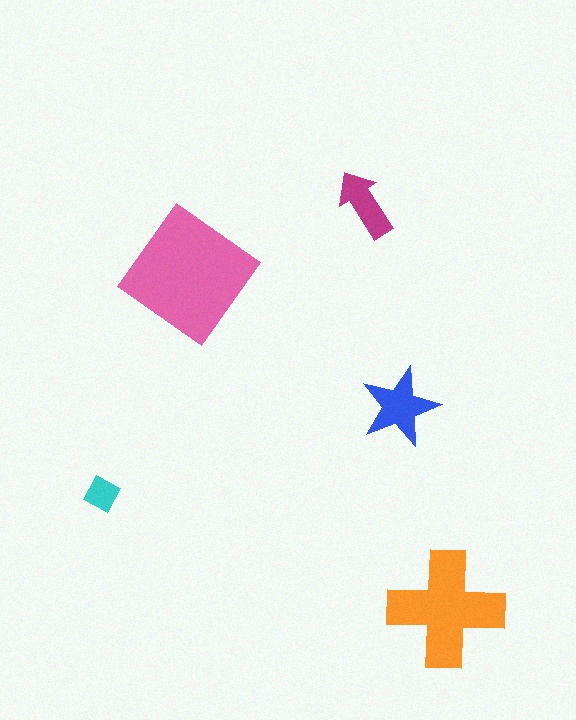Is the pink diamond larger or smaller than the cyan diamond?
Larger.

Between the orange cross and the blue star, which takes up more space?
The orange cross.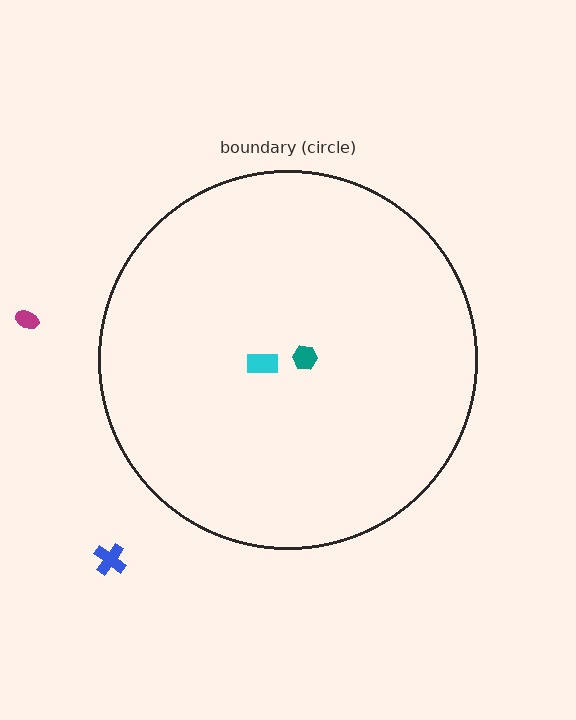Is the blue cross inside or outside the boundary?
Outside.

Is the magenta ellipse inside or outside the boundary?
Outside.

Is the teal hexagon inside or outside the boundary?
Inside.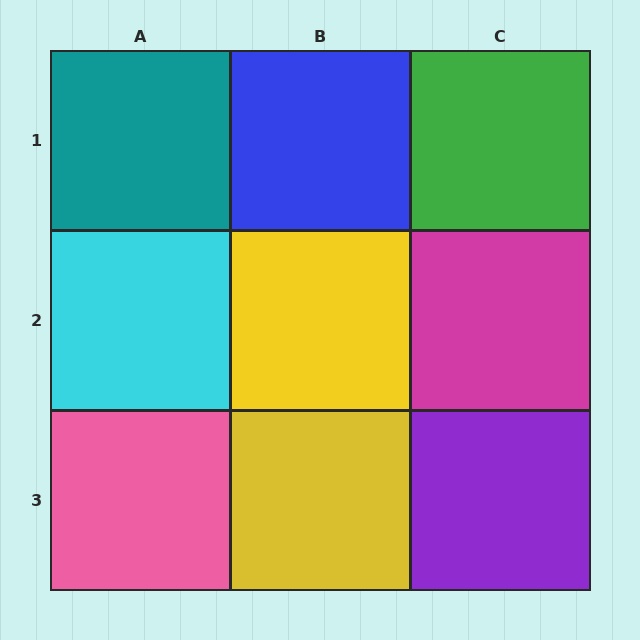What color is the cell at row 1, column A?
Teal.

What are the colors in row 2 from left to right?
Cyan, yellow, magenta.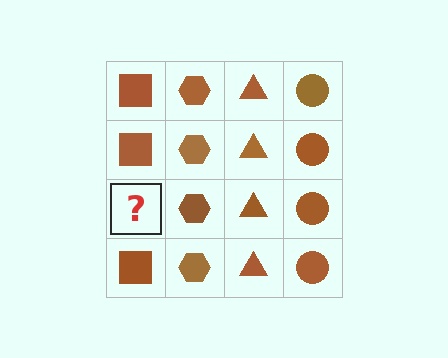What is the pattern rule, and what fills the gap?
The rule is that each column has a consistent shape. The gap should be filled with a brown square.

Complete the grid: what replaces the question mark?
The question mark should be replaced with a brown square.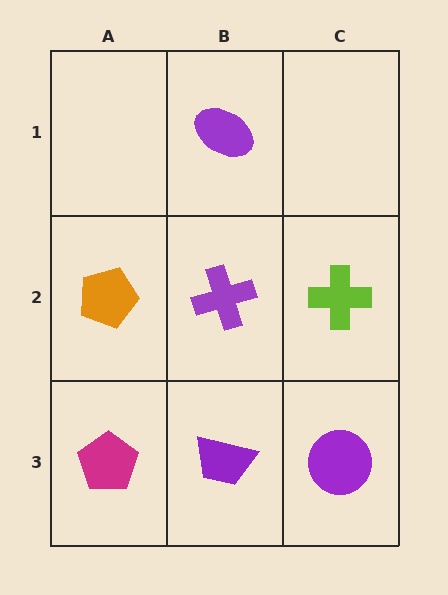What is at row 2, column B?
A purple cross.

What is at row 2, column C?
A lime cross.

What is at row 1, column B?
A purple ellipse.